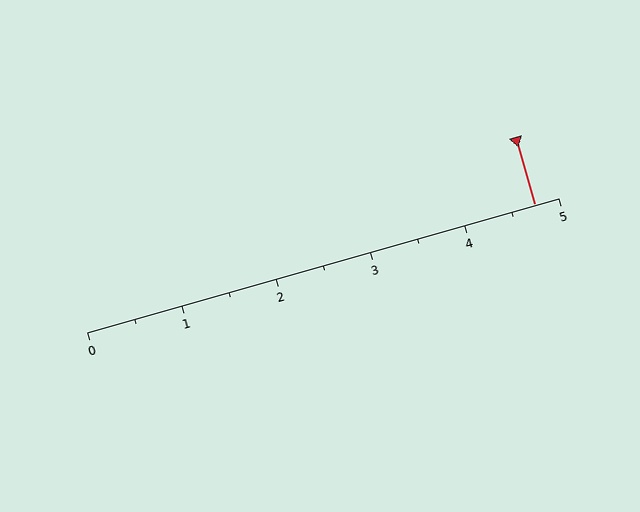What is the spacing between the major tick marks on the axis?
The major ticks are spaced 1 apart.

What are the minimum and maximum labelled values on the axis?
The axis runs from 0 to 5.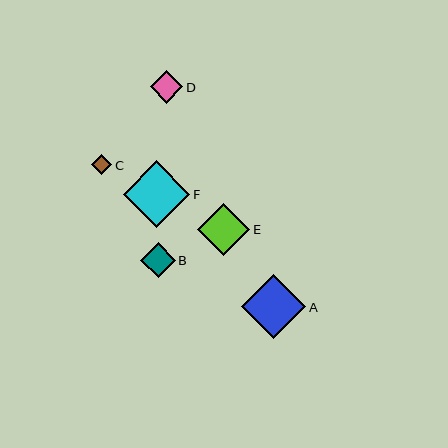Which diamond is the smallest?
Diamond C is the smallest with a size of approximately 20 pixels.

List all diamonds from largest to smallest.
From largest to smallest: F, A, E, B, D, C.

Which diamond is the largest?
Diamond F is the largest with a size of approximately 67 pixels.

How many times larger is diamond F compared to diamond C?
Diamond F is approximately 3.3 times the size of diamond C.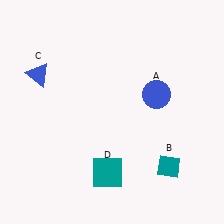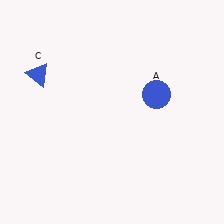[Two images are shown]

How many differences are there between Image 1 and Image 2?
There are 2 differences between the two images.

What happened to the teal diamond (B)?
The teal diamond (B) was removed in Image 2. It was in the bottom-right area of Image 1.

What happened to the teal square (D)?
The teal square (D) was removed in Image 2. It was in the bottom-left area of Image 1.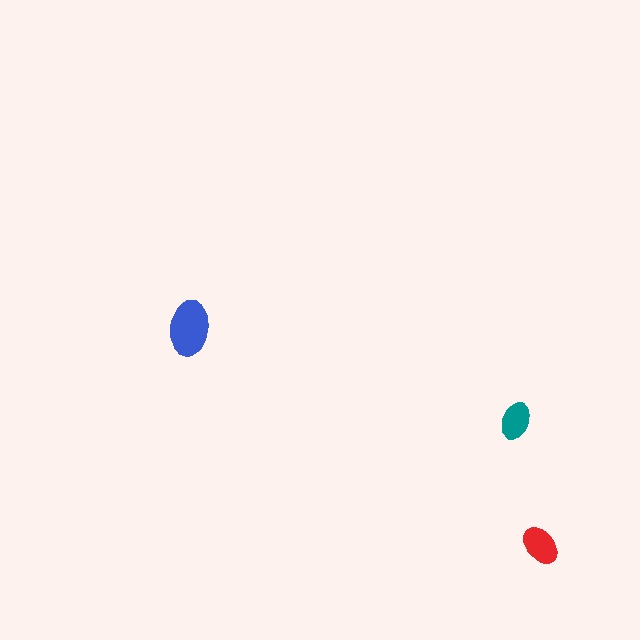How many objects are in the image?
There are 3 objects in the image.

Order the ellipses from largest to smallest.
the blue one, the red one, the teal one.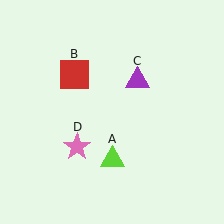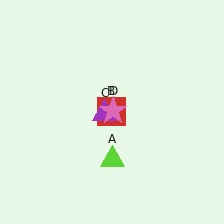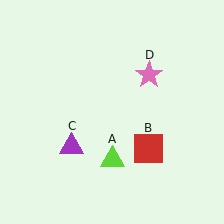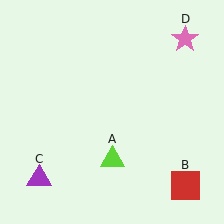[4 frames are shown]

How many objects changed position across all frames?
3 objects changed position: red square (object B), purple triangle (object C), pink star (object D).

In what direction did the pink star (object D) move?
The pink star (object D) moved up and to the right.